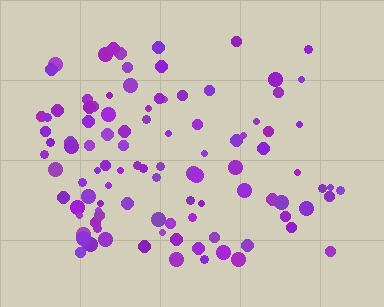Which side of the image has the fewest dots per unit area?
The right.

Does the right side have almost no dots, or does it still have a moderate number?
Still a moderate number, just noticeably fewer than the left.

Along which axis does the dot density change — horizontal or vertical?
Horizontal.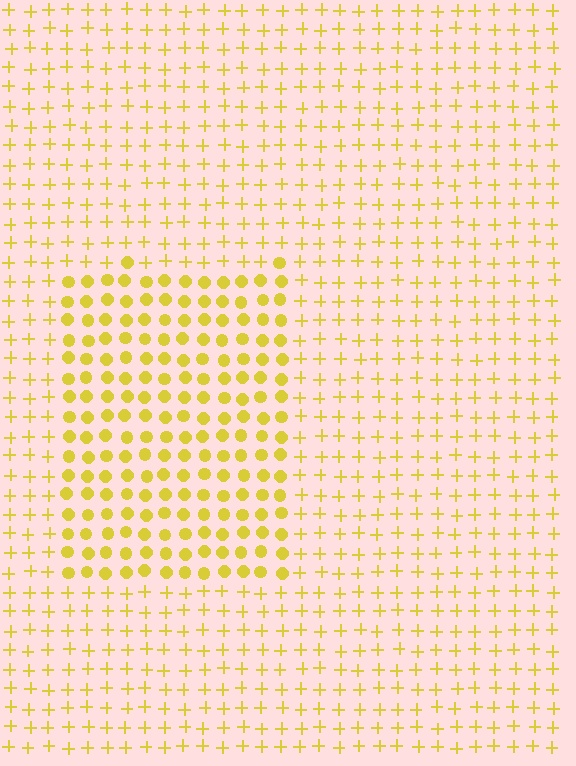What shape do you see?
I see a rectangle.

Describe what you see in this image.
The image is filled with small yellow elements arranged in a uniform grid. A rectangle-shaped region contains circles, while the surrounding area contains plus signs. The boundary is defined purely by the change in element shape.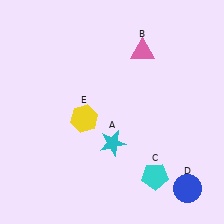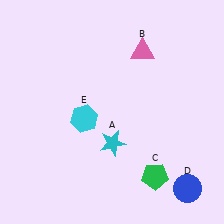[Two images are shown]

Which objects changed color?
C changed from cyan to green. E changed from yellow to cyan.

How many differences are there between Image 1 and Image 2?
There are 2 differences between the two images.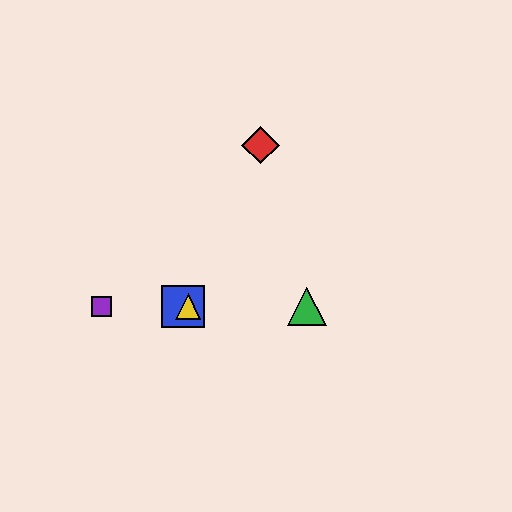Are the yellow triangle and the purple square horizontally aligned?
Yes, both are at y≈306.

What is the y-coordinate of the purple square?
The purple square is at y≈306.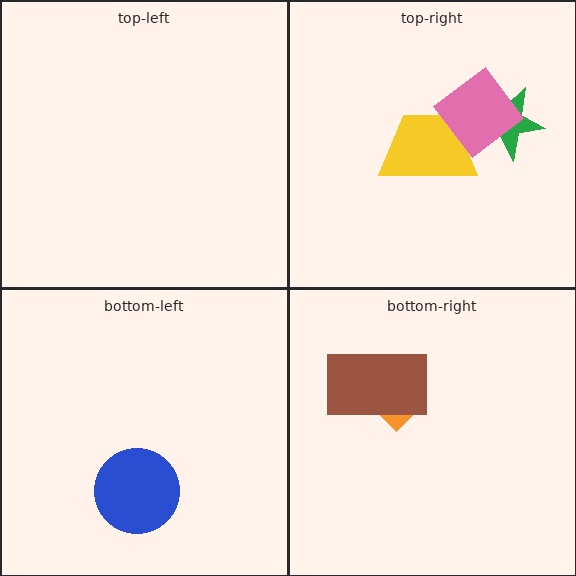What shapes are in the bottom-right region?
The orange diamond, the brown rectangle.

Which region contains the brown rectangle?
The bottom-right region.